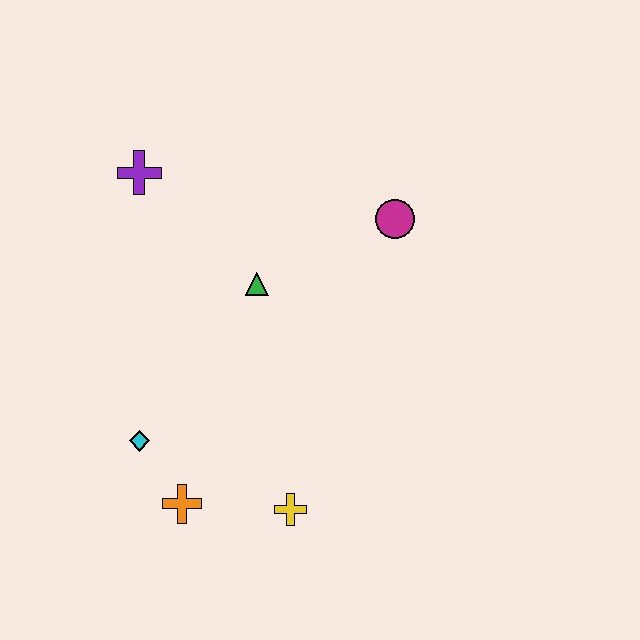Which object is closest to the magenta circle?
The green triangle is closest to the magenta circle.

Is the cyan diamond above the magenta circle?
No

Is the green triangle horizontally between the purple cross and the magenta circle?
Yes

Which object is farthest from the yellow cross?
The purple cross is farthest from the yellow cross.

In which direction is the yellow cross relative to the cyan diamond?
The yellow cross is to the right of the cyan diamond.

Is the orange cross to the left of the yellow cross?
Yes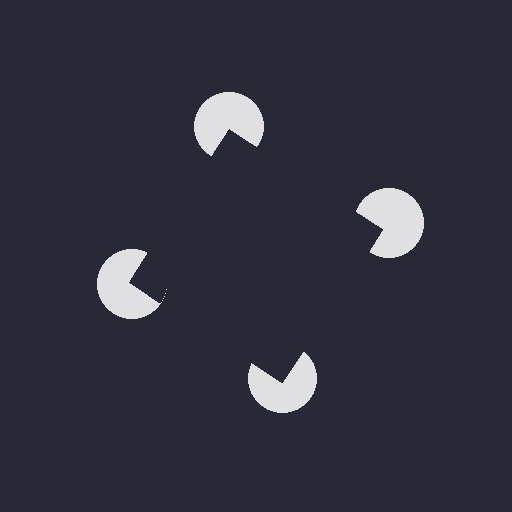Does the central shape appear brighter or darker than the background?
It typically appears slightly darker than the background, even though no actual brightness change is drawn.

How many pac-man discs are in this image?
There are 4 — one at each vertex of the illusory square.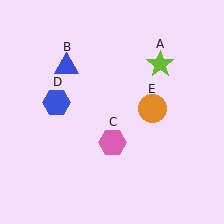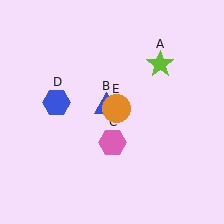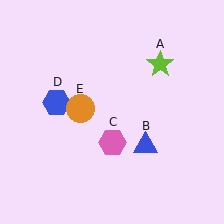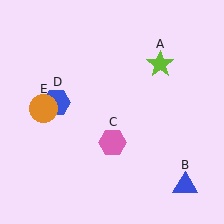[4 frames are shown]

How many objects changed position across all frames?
2 objects changed position: blue triangle (object B), orange circle (object E).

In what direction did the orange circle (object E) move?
The orange circle (object E) moved left.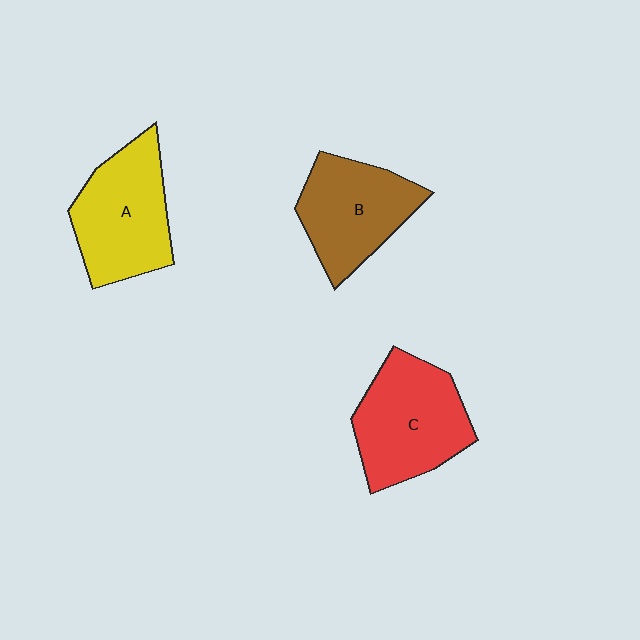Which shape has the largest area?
Shape C (red).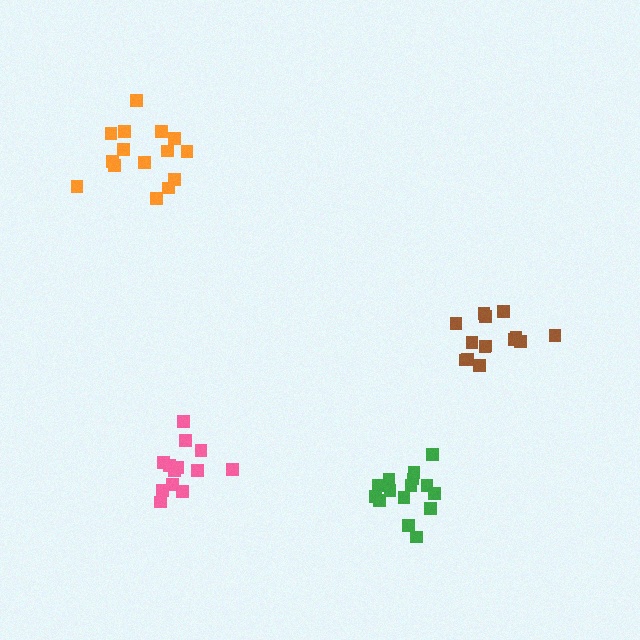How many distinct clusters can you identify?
There are 4 distinct clusters.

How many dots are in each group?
Group 1: 14 dots, Group 2: 15 dots, Group 3: 15 dots, Group 4: 13 dots (57 total).